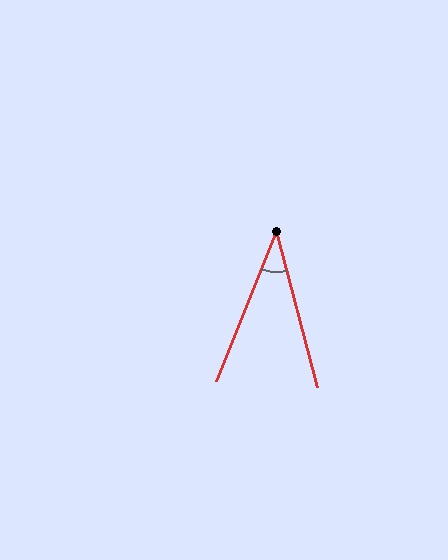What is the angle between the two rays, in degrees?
Approximately 36 degrees.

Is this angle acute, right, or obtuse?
It is acute.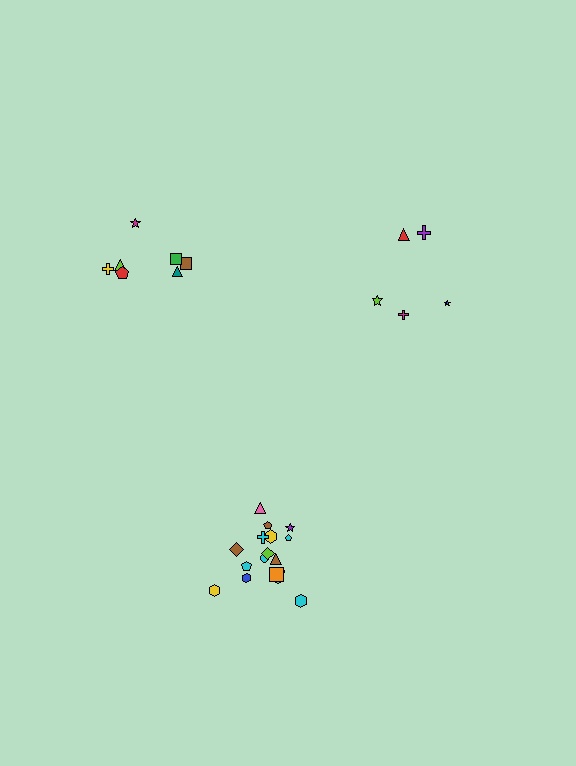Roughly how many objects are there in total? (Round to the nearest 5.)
Roughly 30 objects in total.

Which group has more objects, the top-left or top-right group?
The top-left group.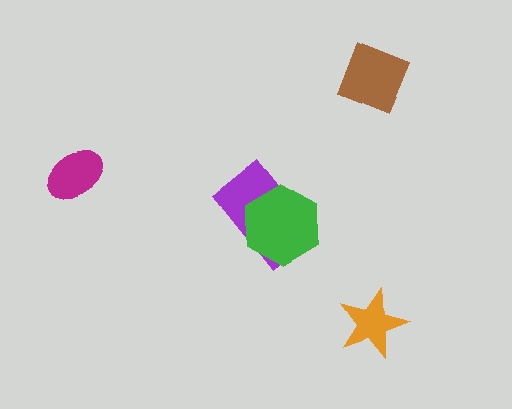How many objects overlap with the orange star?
0 objects overlap with the orange star.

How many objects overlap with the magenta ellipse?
0 objects overlap with the magenta ellipse.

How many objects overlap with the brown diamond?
0 objects overlap with the brown diamond.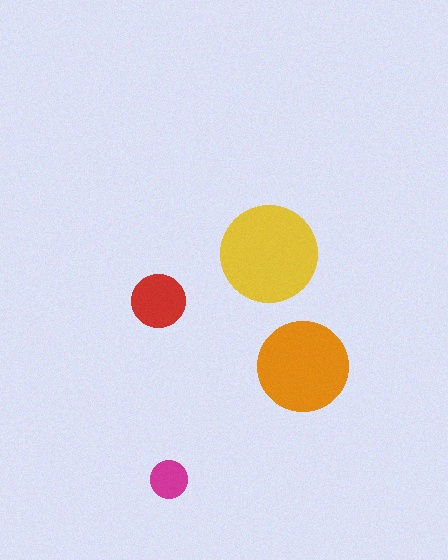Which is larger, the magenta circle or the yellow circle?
The yellow one.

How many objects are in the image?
There are 4 objects in the image.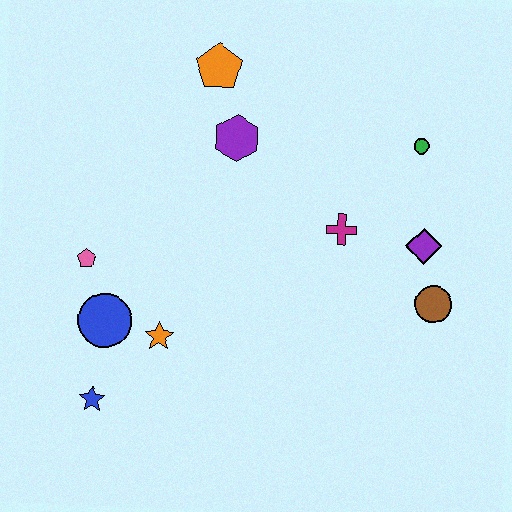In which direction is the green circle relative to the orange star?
The green circle is to the right of the orange star.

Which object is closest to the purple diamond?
The brown circle is closest to the purple diamond.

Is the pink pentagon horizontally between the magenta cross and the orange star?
No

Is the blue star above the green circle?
No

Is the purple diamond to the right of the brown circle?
No